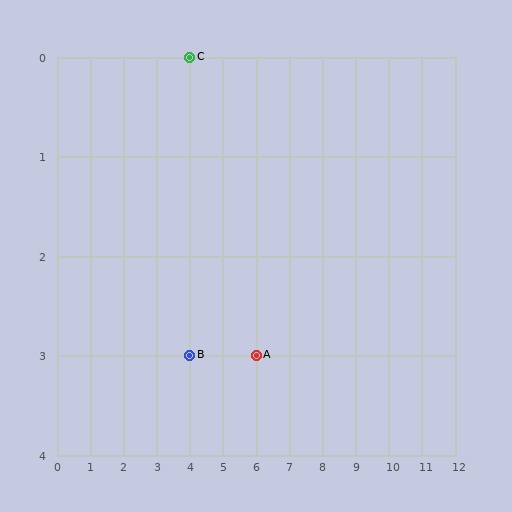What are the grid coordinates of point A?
Point A is at grid coordinates (6, 3).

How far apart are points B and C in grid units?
Points B and C are 3 rows apart.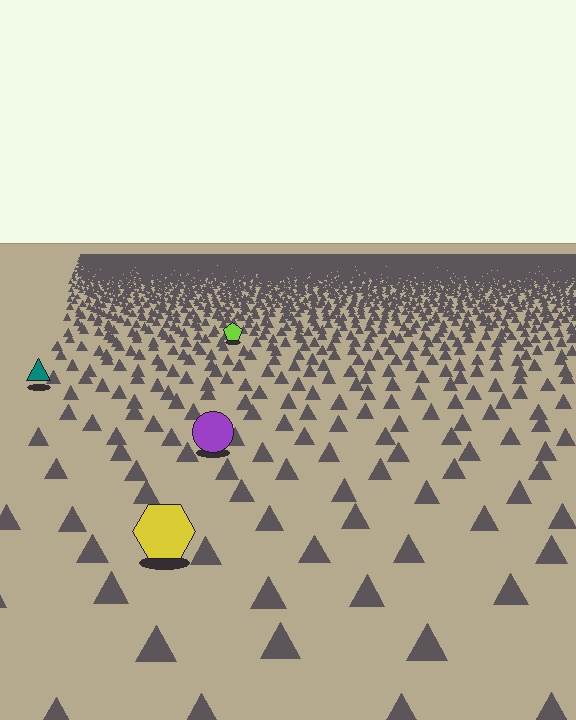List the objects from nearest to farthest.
From nearest to farthest: the yellow hexagon, the purple circle, the teal triangle, the lime pentagon.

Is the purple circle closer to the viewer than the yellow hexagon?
No. The yellow hexagon is closer — you can tell from the texture gradient: the ground texture is coarser near it.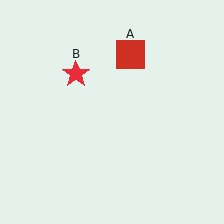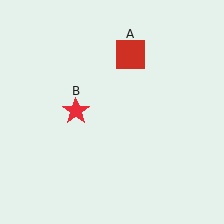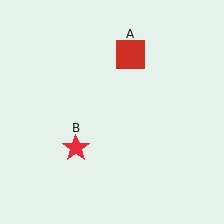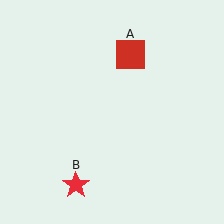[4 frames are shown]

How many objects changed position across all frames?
1 object changed position: red star (object B).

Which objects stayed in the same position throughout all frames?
Red square (object A) remained stationary.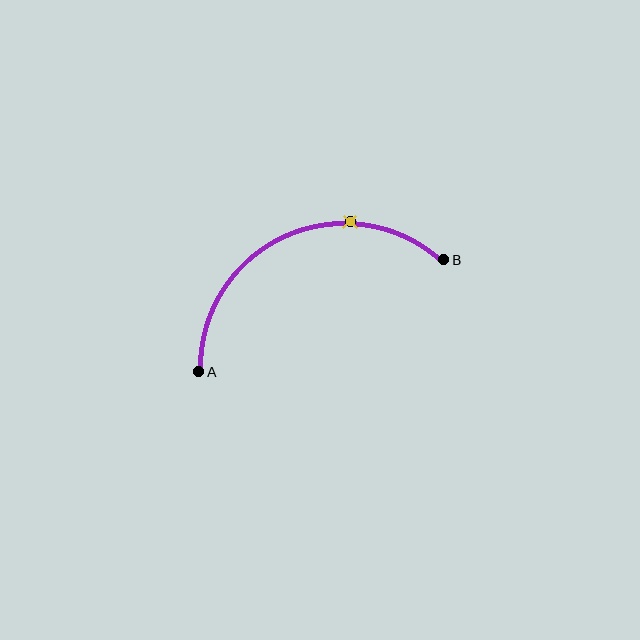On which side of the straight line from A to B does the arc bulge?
The arc bulges above the straight line connecting A and B.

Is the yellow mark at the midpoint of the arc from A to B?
No. The yellow mark lies on the arc but is closer to endpoint B. The arc midpoint would be at the point on the curve equidistant along the arc from both A and B.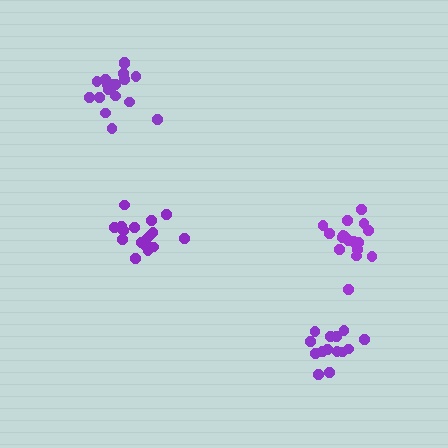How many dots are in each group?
Group 1: 19 dots, Group 2: 18 dots, Group 3: 19 dots, Group 4: 14 dots (70 total).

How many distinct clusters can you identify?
There are 4 distinct clusters.